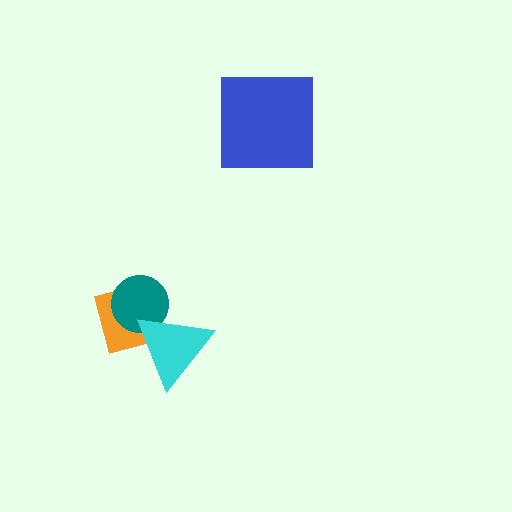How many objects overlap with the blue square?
0 objects overlap with the blue square.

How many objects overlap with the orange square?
2 objects overlap with the orange square.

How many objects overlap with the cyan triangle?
2 objects overlap with the cyan triangle.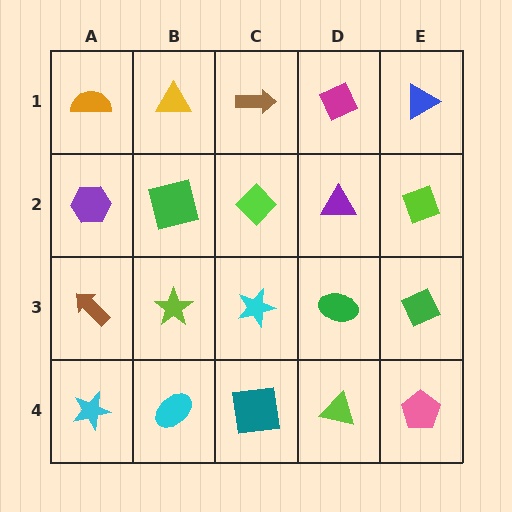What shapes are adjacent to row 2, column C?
A brown arrow (row 1, column C), a cyan star (row 3, column C), a green square (row 2, column B), a purple triangle (row 2, column D).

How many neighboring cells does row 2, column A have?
3.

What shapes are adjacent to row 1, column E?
A lime diamond (row 2, column E), a magenta diamond (row 1, column D).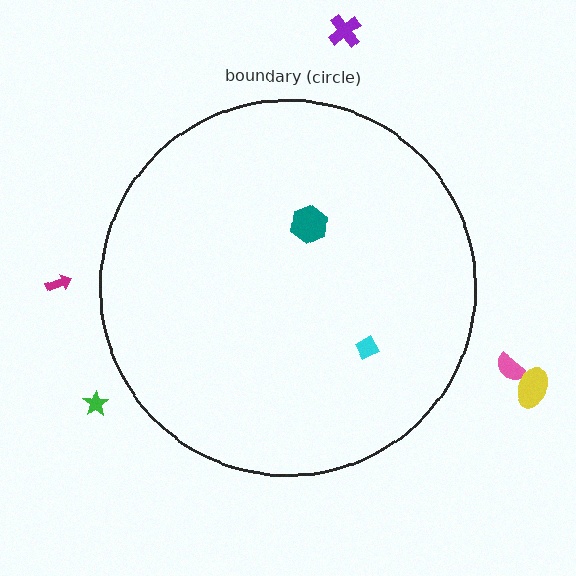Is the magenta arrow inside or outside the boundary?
Outside.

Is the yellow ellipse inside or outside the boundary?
Outside.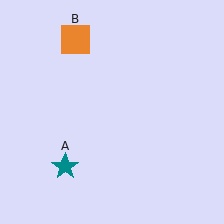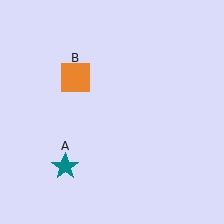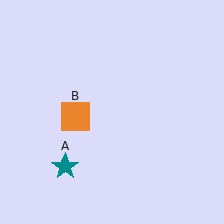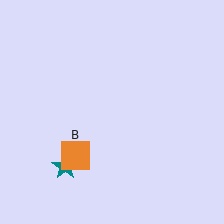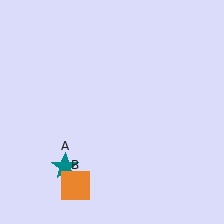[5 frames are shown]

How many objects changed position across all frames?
1 object changed position: orange square (object B).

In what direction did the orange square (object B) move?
The orange square (object B) moved down.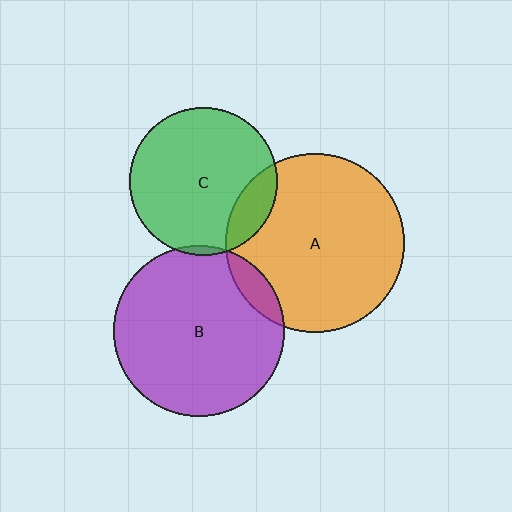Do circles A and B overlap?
Yes.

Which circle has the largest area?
Circle A (orange).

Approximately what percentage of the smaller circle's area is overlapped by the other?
Approximately 10%.